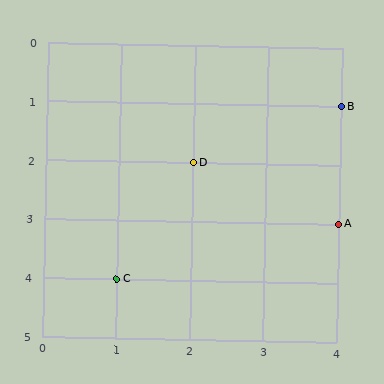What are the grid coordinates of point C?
Point C is at grid coordinates (1, 4).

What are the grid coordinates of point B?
Point B is at grid coordinates (4, 1).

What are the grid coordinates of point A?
Point A is at grid coordinates (4, 3).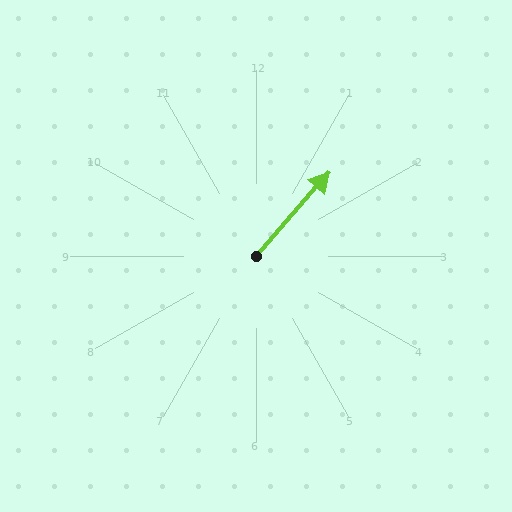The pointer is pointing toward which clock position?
Roughly 1 o'clock.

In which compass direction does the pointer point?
Northeast.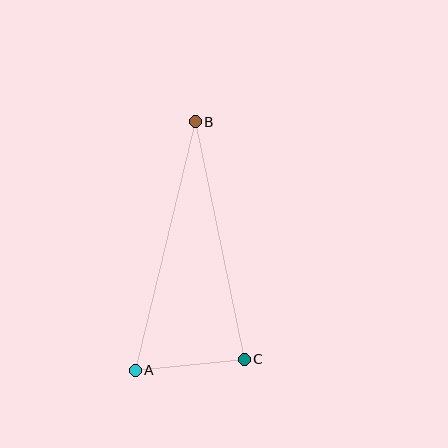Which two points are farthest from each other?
Points A and B are farthest from each other.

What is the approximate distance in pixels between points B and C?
The distance between B and C is approximately 243 pixels.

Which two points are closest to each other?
Points A and C are closest to each other.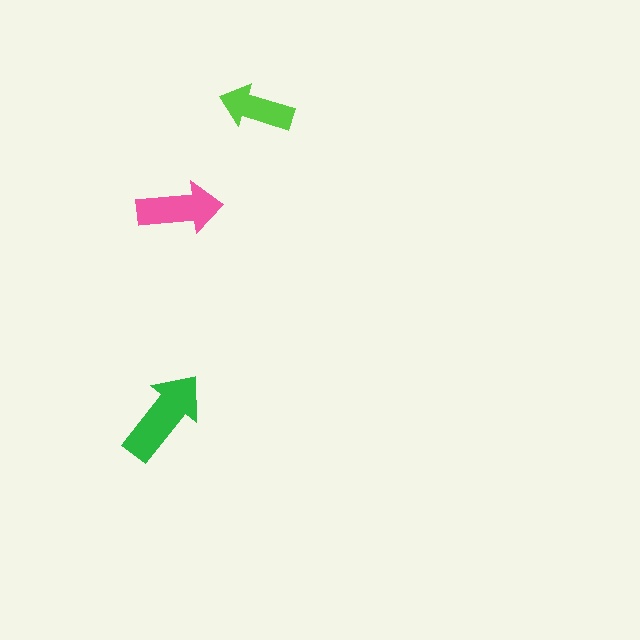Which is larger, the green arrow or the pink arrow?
The green one.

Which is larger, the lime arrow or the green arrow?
The green one.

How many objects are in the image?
There are 3 objects in the image.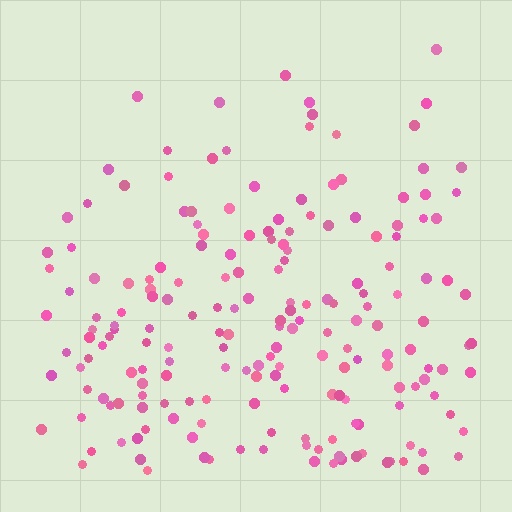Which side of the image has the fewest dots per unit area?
The top.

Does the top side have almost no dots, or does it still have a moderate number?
Still a moderate number, just noticeably fewer than the bottom.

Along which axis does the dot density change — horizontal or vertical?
Vertical.